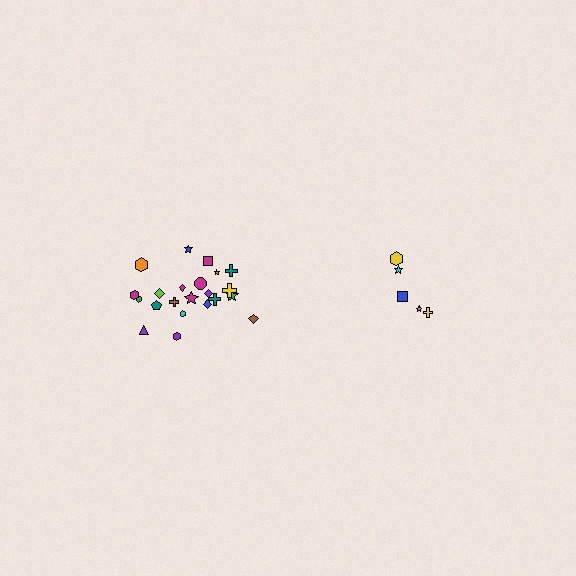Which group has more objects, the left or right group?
The left group.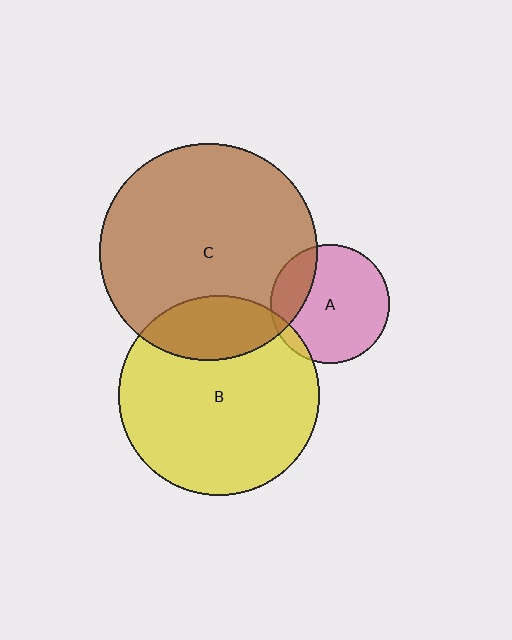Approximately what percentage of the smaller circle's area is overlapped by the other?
Approximately 20%.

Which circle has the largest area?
Circle C (brown).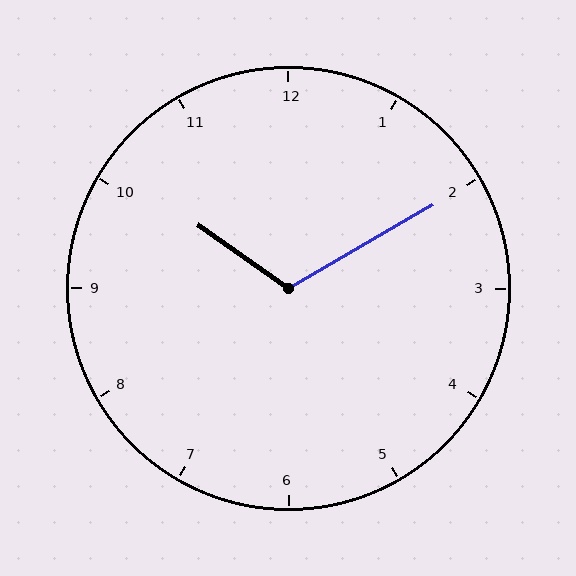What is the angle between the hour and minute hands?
Approximately 115 degrees.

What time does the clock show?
10:10.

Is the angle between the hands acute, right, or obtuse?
It is obtuse.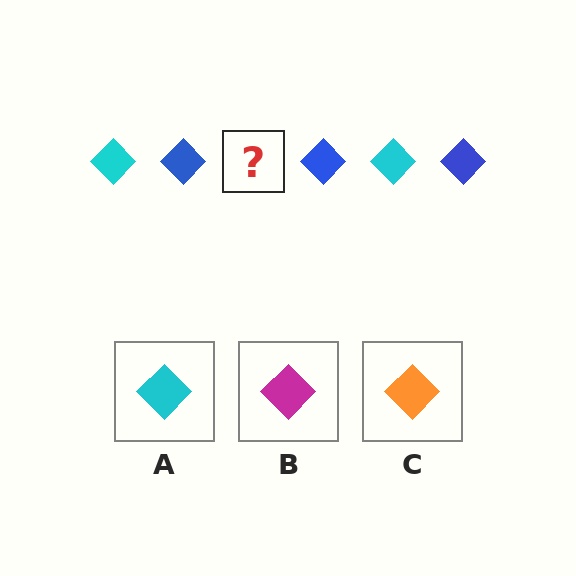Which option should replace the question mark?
Option A.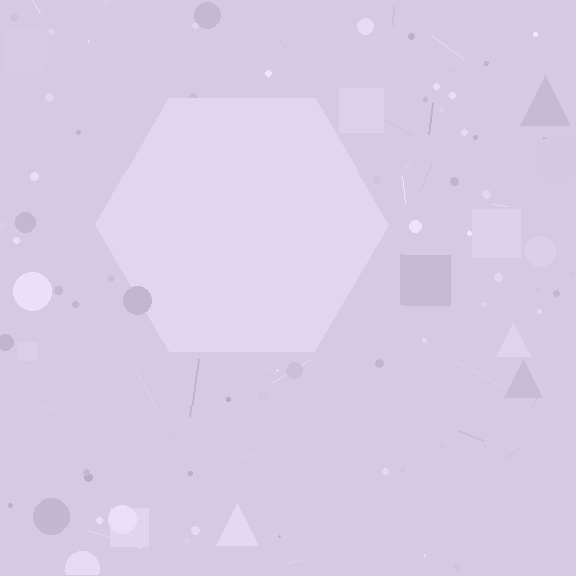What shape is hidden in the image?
A hexagon is hidden in the image.